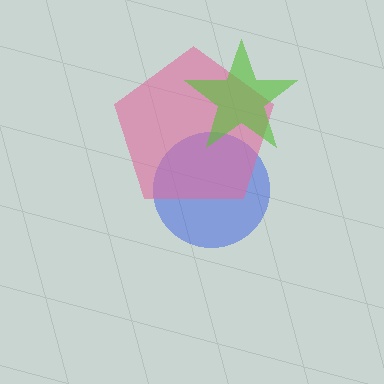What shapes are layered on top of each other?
The layered shapes are: a blue circle, a pink pentagon, a lime star.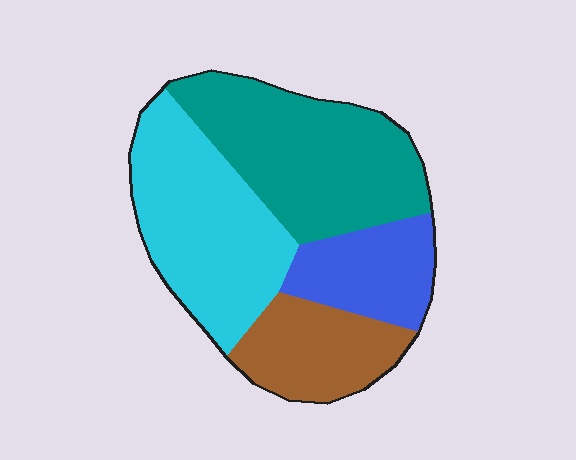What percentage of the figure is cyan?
Cyan covers roughly 30% of the figure.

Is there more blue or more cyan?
Cyan.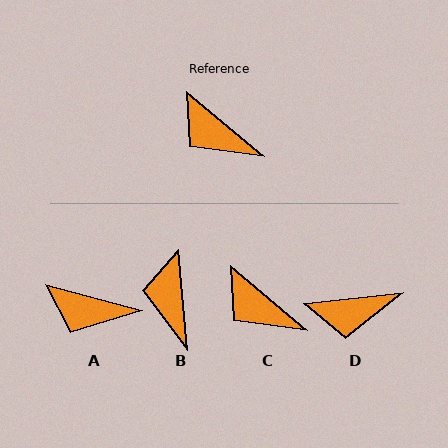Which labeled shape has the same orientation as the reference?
C.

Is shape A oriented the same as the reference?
No, it is off by about 24 degrees.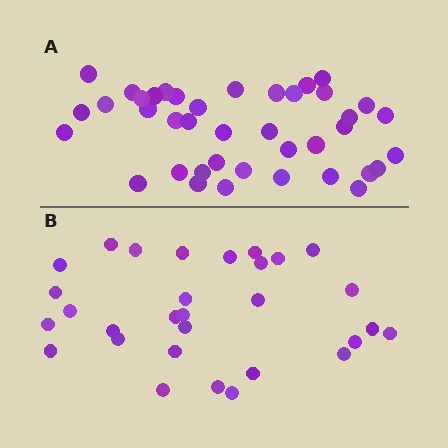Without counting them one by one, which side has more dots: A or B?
Region A (the top region) has more dots.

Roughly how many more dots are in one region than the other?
Region A has roughly 10 or so more dots than region B.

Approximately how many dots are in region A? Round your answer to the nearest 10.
About 40 dots.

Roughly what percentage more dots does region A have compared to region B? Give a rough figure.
About 35% more.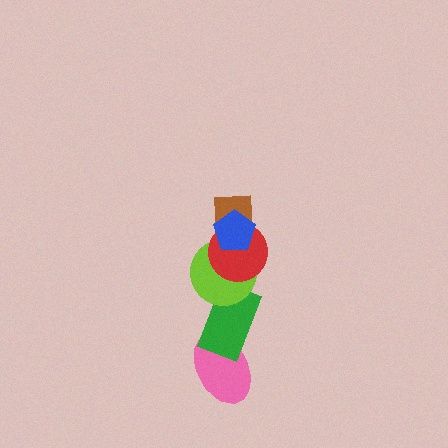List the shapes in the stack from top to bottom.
From top to bottom: the blue pentagon, the brown square, the red circle, the lime circle, the green rectangle, the pink ellipse.